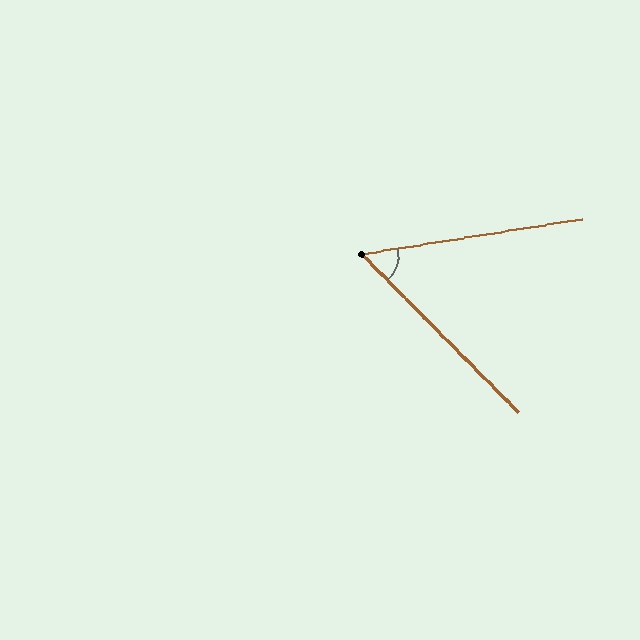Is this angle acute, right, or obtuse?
It is acute.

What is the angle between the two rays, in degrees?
Approximately 55 degrees.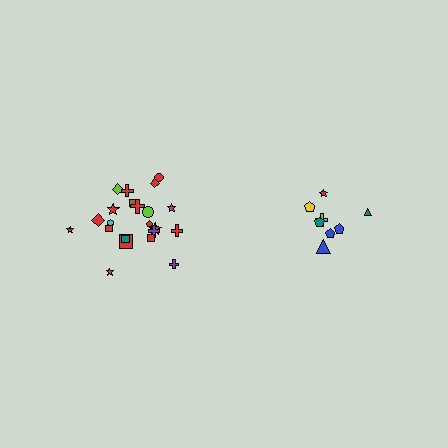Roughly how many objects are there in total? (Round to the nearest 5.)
Roughly 30 objects in total.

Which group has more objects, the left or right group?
The left group.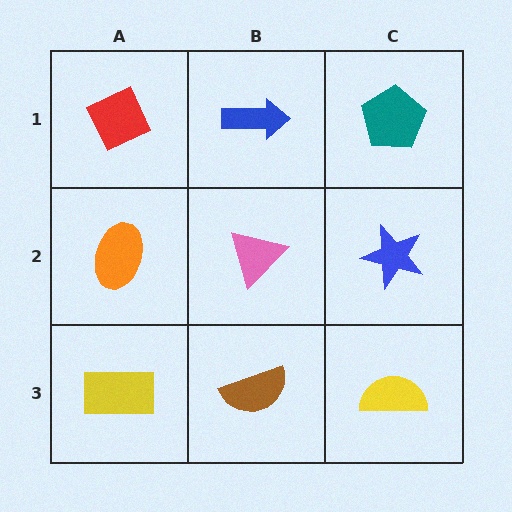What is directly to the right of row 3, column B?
A yellow semicircle.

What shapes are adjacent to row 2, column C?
A teal pentagon (row 1, column C), a yellow semicircle (row 3, column C), a pink triangle (row 2, column B).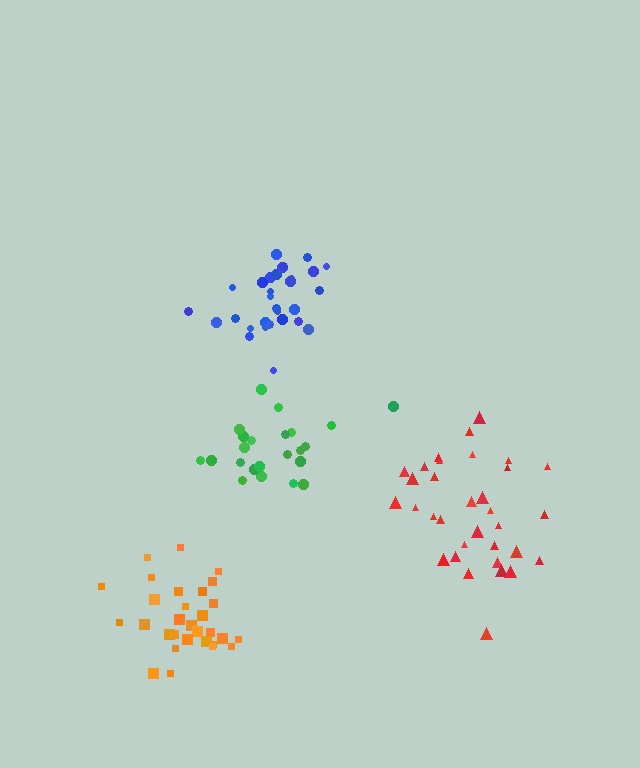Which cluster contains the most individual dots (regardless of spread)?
Red (33).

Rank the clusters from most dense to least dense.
blue, orange, green, red.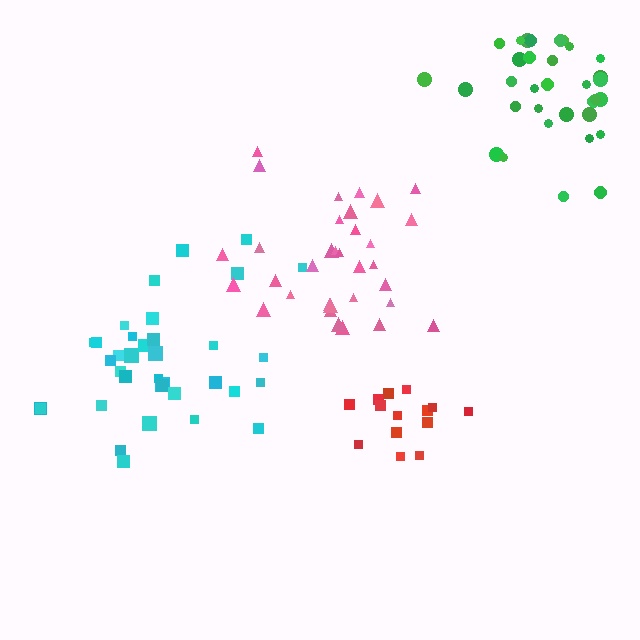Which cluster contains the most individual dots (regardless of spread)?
Cyan (35).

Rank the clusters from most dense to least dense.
red, pink, green, cyan.